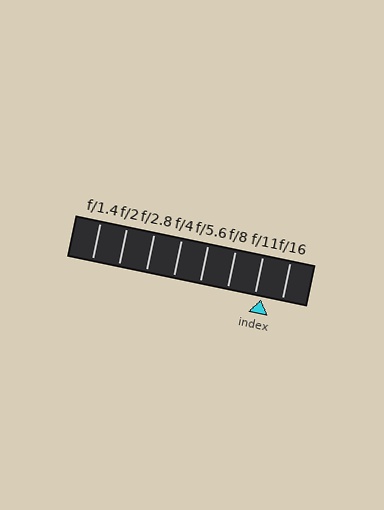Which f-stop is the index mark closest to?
The index mark is closest to f/11.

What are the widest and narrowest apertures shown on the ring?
The widest aperture shown is f/1.4 and the narrowest is f/16.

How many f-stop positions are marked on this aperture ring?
There are 8 f-stop positions marked.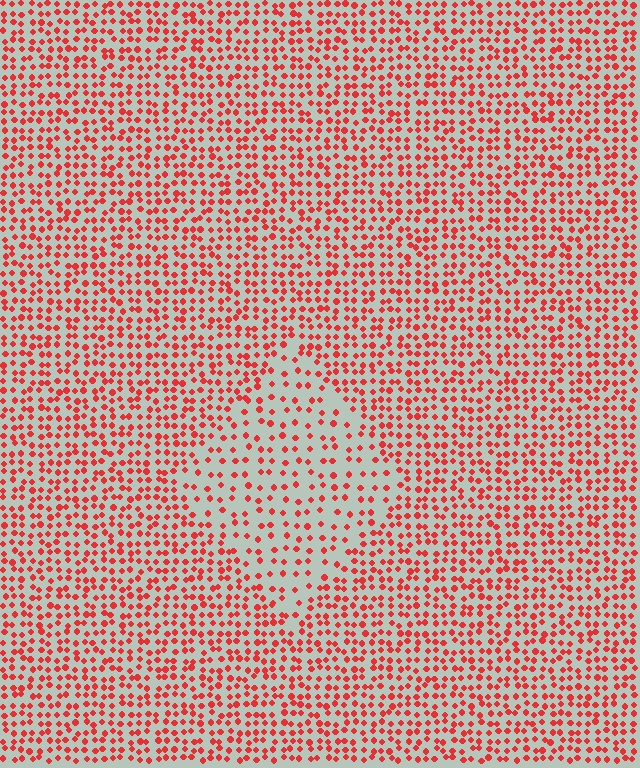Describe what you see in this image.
The image contains small red elements arranged at two different densities. A diamond-shaped region is visible where the elements are less densely packed than the surrounding area.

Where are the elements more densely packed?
The elements are more densely packed outside the diamond boundary.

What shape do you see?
I see a diamond.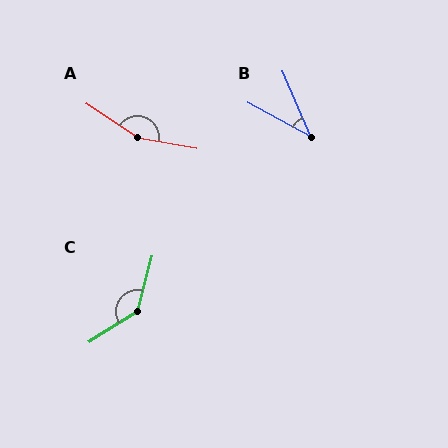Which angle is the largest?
A, at approximately 156 degrees.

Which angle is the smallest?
B, at approximately 38 degrees.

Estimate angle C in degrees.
Approximately 137 degrees.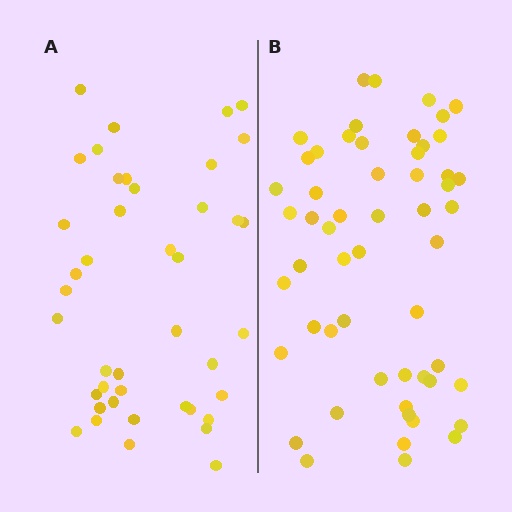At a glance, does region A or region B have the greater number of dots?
Region B (the right region) has more dots.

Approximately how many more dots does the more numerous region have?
Region B has approximately 15 more dots than region A.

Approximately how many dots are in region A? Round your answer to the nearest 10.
About 40 dots. (The exact count is 42, which rounds to 40.)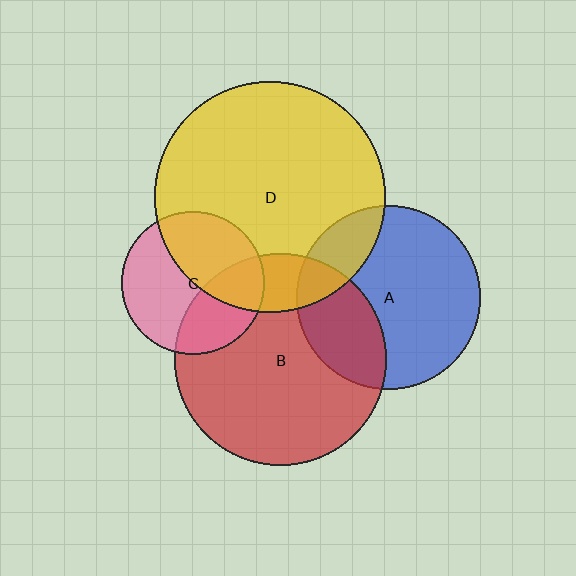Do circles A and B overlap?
Yes.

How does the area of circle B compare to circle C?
Approximately 2.2 times.